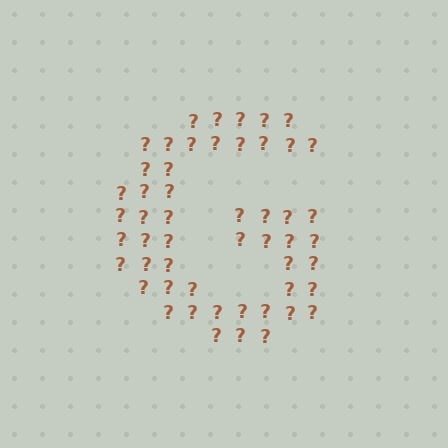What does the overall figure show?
The overall figure shows the letter G.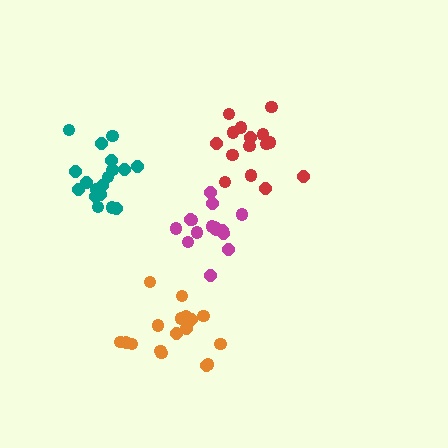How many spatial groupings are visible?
There are 4 spatial groupings.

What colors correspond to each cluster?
The clusters are colored: magenta, orange, red, teal.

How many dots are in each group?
Group 1: 15 dots, Group 2: 17 dots, Group 3: 15 dots, Group 4: 18 dots (65 total).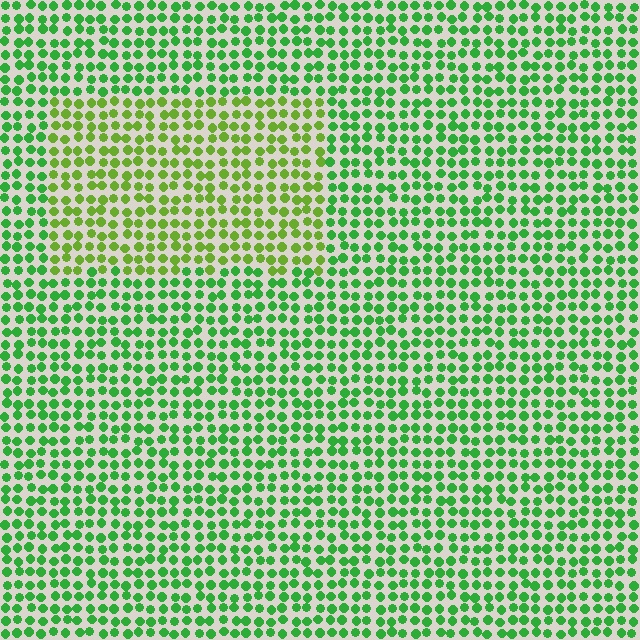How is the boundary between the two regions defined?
The boundary is defined purely by a slight shift in hue (about 33 degrees). Spacing, size, and orientation are identical on both sides.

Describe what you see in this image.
The image is filled with small green elements in a uniform arrangement. A rectangle-shaped region is visible where the elements are tinted to a slightly different hue, forming a subtle color boundary.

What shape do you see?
I see a rectangle.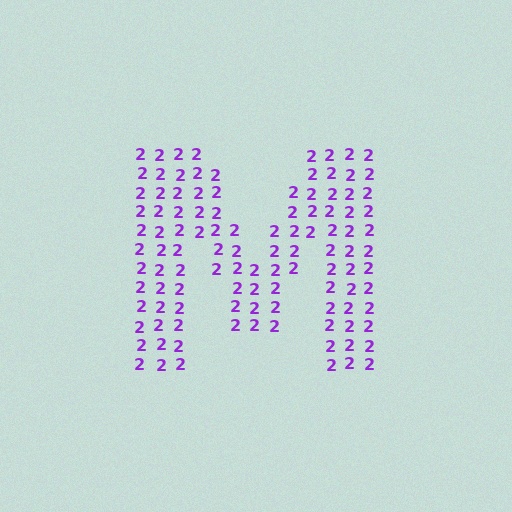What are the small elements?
The small elements are digit 2's.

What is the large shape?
The large shape is the letter M.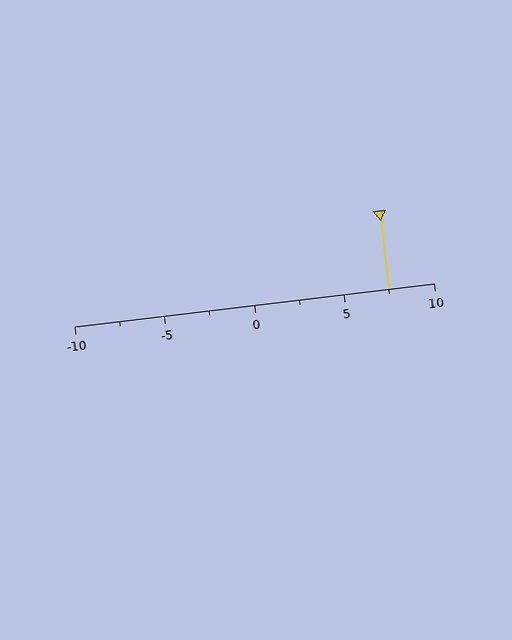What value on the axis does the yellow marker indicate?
The marker indicates approximately 7.5.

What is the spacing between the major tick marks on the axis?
The major ticks are spaced 5 apart.